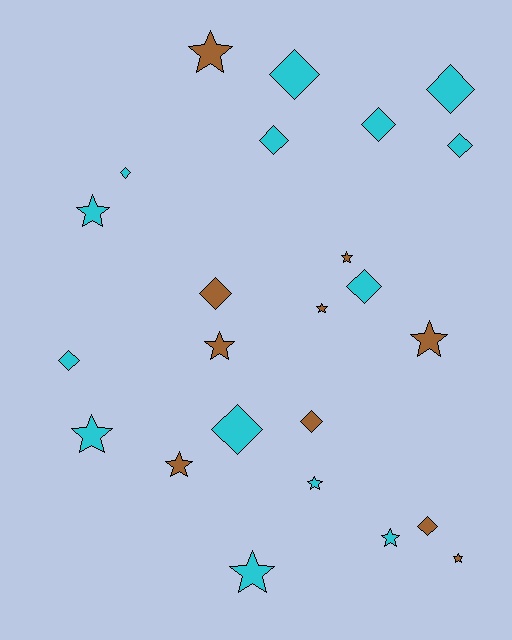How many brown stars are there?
There are 7 brown stars.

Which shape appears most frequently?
Diamond, with 12 objects.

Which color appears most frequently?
Cyan, with 14 objects.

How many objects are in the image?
There are 24 objects.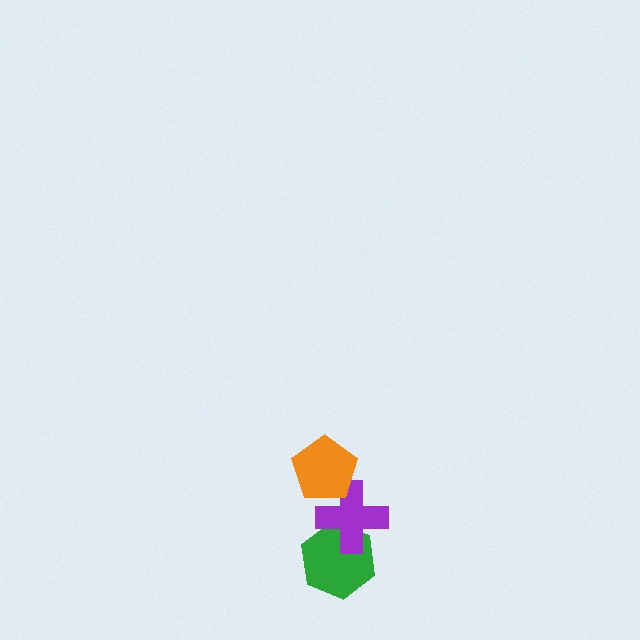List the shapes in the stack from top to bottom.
From top to bottom: the orange pentagon, the purple cross, the green hexagon.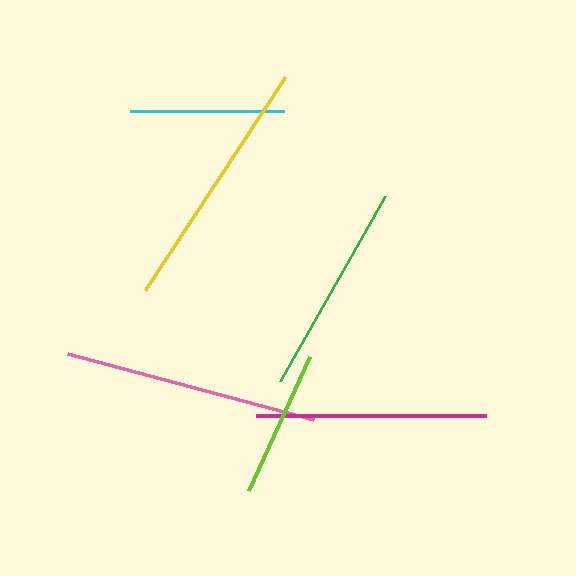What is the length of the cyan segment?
The cyan segment is approximately 154 pixels long.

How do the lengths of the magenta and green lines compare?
The magenta and green lines are approximately the same length.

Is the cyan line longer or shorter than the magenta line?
The magenta line is longer than the cyan line.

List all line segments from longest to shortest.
From longest to shortest: pink, yellow, magenta, green, cyan, lime.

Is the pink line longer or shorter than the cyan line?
The pink line is longer than the cyan line.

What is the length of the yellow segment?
The yellow segment is approximately 254 pixels long.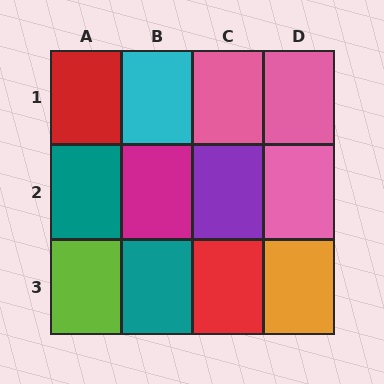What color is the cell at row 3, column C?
Red.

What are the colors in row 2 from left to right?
Teal, magenta, purple, pink.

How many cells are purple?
1 cell is purple.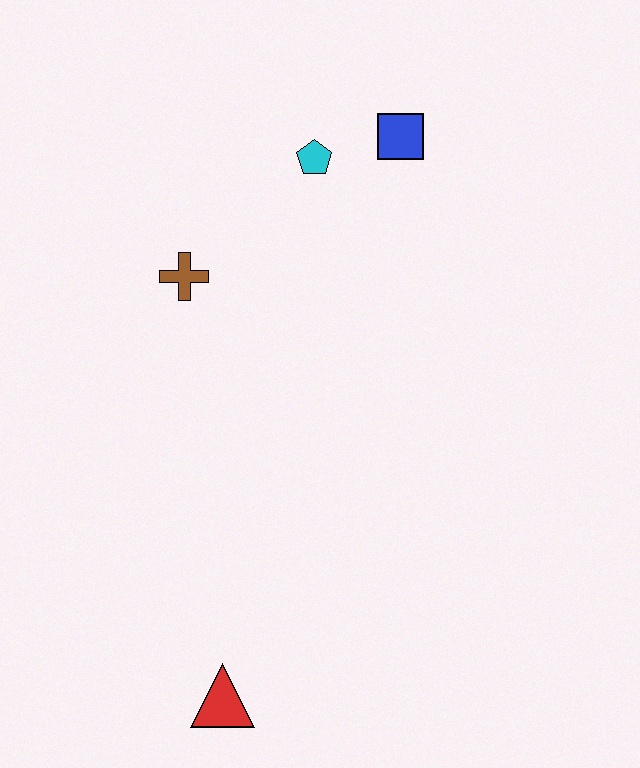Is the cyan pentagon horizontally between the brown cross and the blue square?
Yes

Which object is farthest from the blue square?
The red triangle is farthest from the blue square.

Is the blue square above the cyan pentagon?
Yes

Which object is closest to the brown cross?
The cyan pentagon is closest to the brown cross.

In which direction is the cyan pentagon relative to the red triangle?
The cyan pentagon is above the red triangle.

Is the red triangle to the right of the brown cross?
Yes